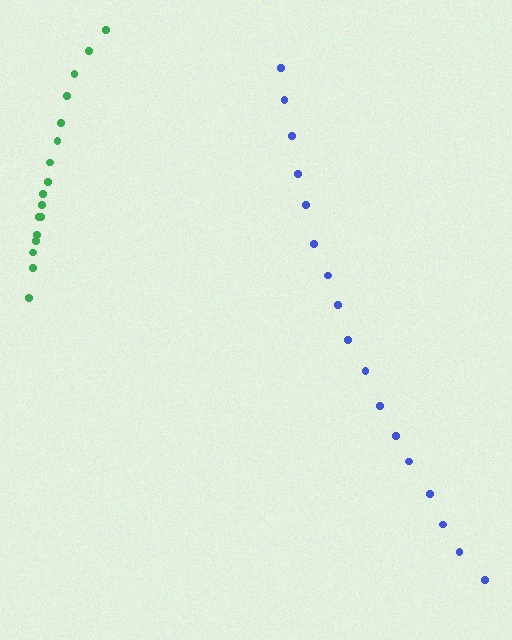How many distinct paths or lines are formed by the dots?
There are 2 distinct paths.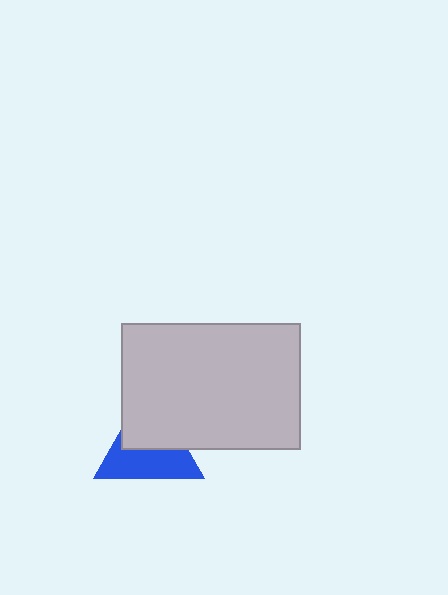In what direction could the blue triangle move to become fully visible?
The blue triangle could move toward the lower-left. That would shift it out from behind the light gray rectangle entirely.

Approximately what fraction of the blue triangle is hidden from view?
Roughly 46% of the blue triangle is hidden behind the light gray rectangle.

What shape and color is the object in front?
The object in front is a light gray rectangle.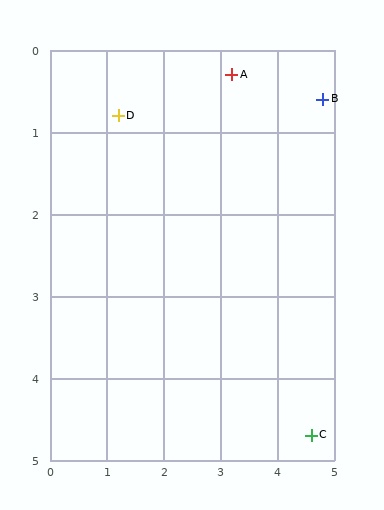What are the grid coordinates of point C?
Point C is at approximately (4.6, 4.7).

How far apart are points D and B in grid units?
Points D and B are about 3.6 grid units apart.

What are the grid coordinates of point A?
Point A is at approximately (3.2, 0.3).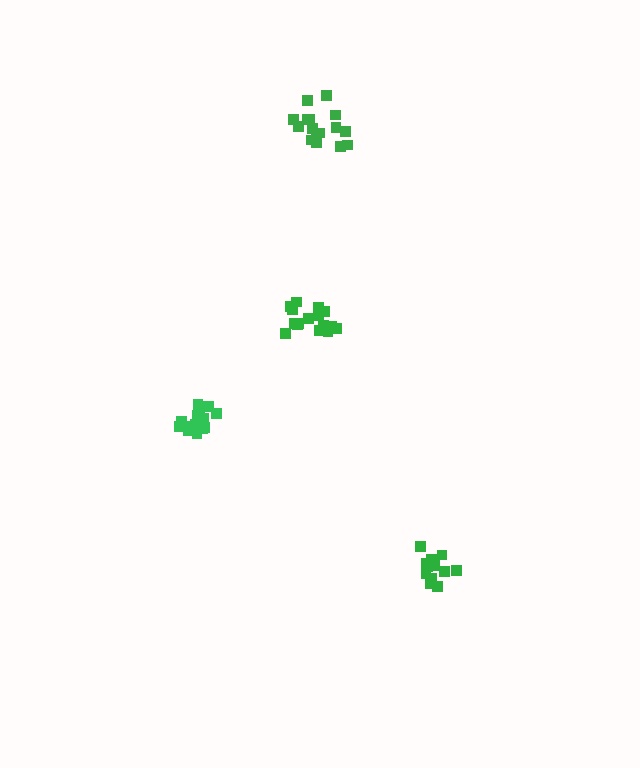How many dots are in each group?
Group 1: 16 dots, Group 2: 14 dots, Group 3: 13 dots, Group 4: 16 dots (59 total).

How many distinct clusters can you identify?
There are 4 distinct clusters.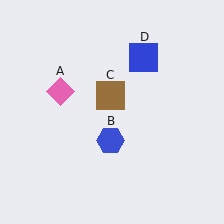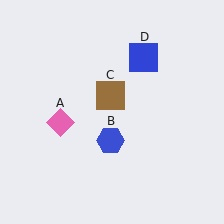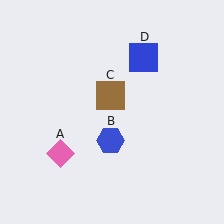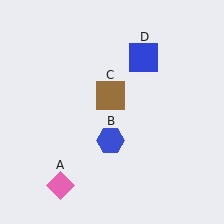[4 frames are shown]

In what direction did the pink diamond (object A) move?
The pink diamond (object A) moved down.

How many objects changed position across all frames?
1 object changed position: pink diamond (object A).